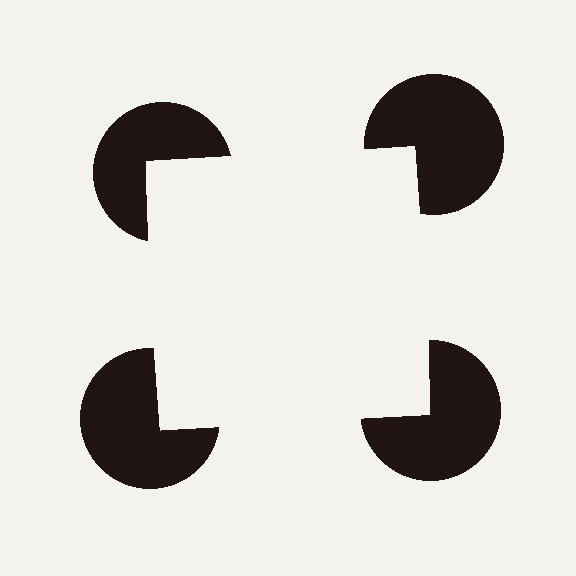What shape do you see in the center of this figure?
An illusory square — its edges are inferred from the aligned wedge cuts in the pac-man discs, not physically drawn.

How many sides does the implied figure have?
4 sides.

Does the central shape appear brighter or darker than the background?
It typically appears slightly brighter than the background, even though no actual brightness change is drawn.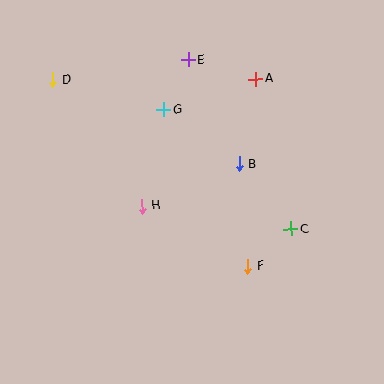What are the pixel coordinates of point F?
Point F is at (247, 266).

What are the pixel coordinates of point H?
Point H is at (142, 206).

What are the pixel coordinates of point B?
Point B is at (239, 164).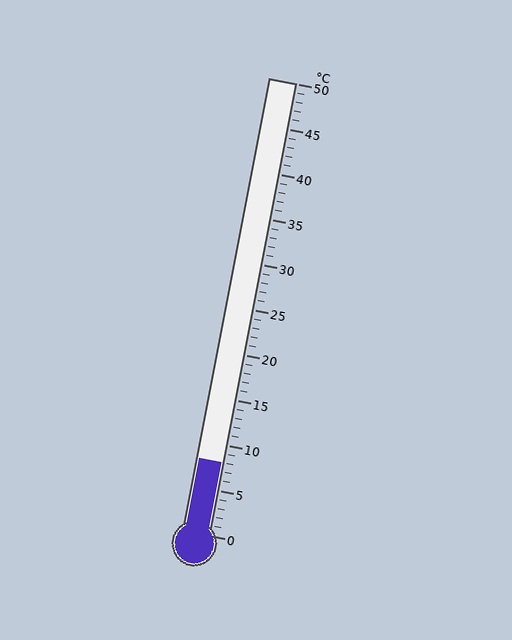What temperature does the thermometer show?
The thermometer shows approximately 8°C.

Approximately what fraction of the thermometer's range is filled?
The thermometer is filled to approximately 15% of its range.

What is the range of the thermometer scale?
The thermometer scale ranges from 0°C to 50°C.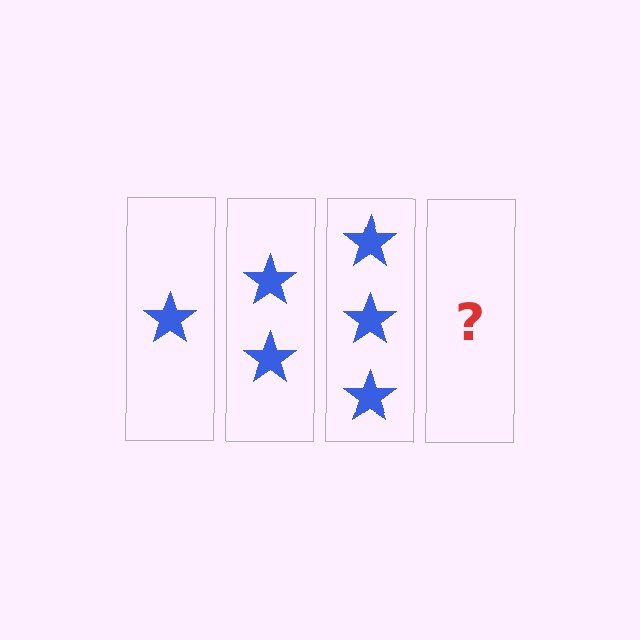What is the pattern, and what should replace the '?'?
The pattern is that each step adds one more star. The '?' should be 4 stars.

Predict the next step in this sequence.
The next step is 4 stars.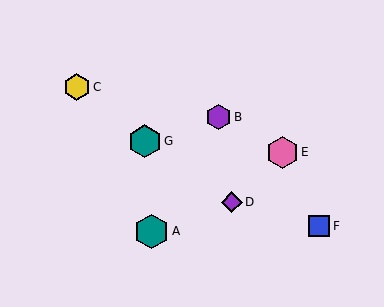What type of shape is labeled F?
Shape F is a blue square.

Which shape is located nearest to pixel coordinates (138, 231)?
The teal hexagon (labeled A) at (151, 231) is nearest to that location.